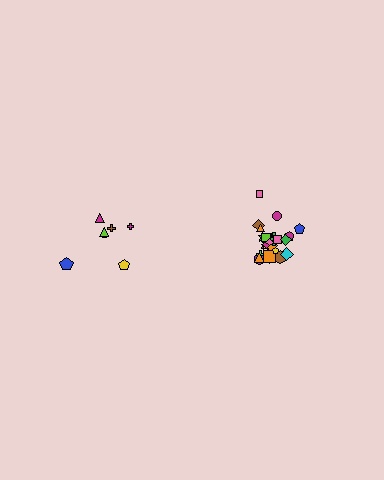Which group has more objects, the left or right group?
The right group.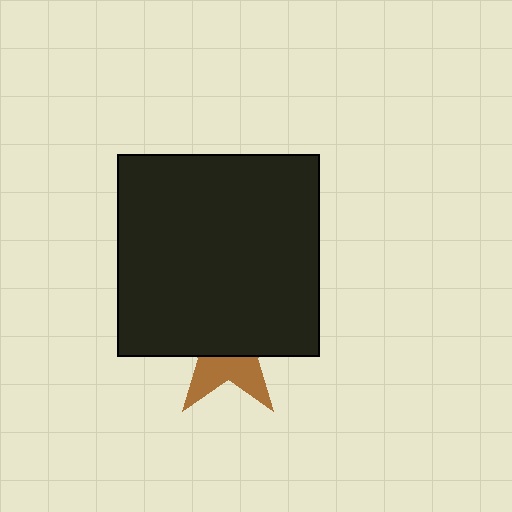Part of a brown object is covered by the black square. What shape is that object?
It is a star.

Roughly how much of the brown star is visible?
A small part of it is visible (roughly 37%).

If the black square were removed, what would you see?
You would see the complete brown star.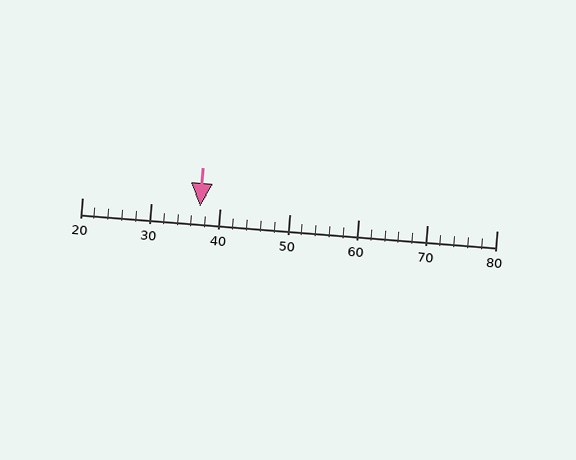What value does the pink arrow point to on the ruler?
The pink arrow points to approximately 37.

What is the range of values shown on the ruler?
The ruler shows values from 20 to 80.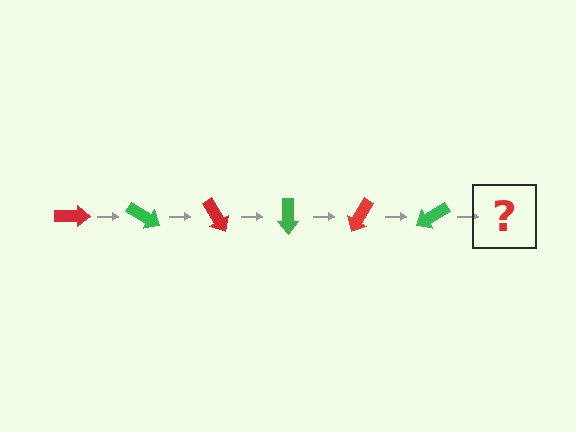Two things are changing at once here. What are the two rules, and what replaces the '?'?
The two rules are that it rotates 30 degrees each step and the color cycles through red and green. The '?' should be a red arrow, rotated 180 degrees from the start.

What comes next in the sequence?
The next element should be a red arrow, rotated 180 degrees from the start.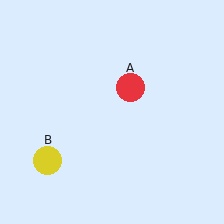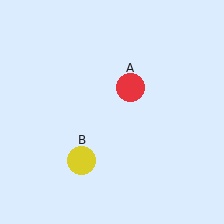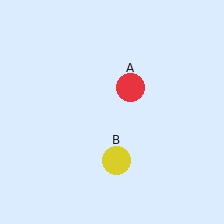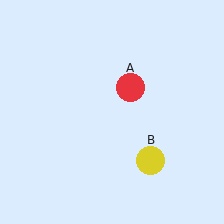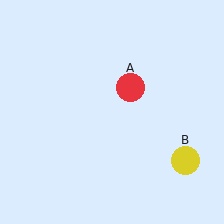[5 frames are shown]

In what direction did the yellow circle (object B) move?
The yellow circle (object B) moved right.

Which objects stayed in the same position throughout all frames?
Red circle (object A) remained stationary.